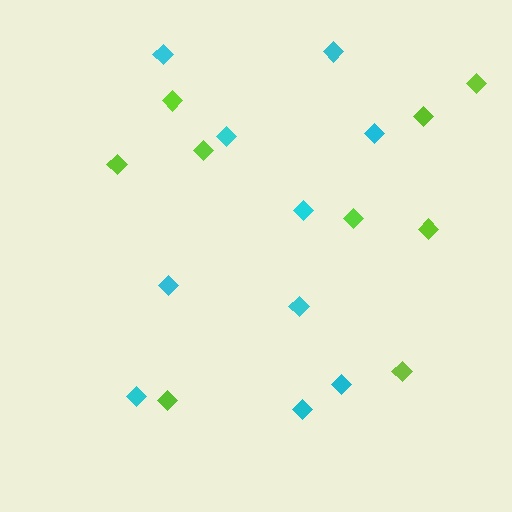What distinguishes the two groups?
There are 2 groups: one group of cyan diamonds (10) and one group of lime diamonds (9).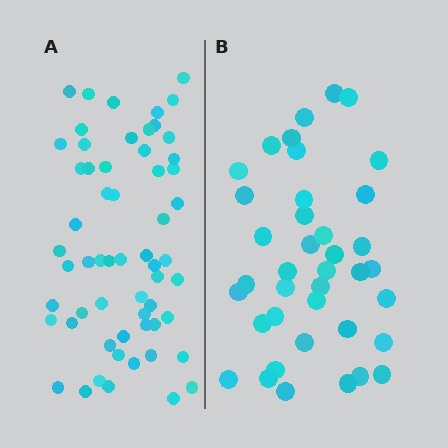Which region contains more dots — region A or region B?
Region A (the left region) has more dots.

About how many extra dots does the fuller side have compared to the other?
Region A has approximately 20 more dots than region B.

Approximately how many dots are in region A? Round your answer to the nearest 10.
About 60 dots. (The exact count is 59, which rounds to 60.)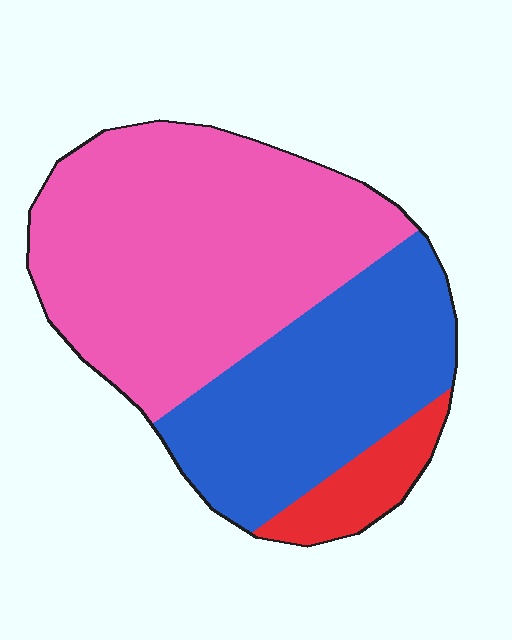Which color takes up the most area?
Pink, at roughly 55%.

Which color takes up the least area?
Red, at roughly 10%.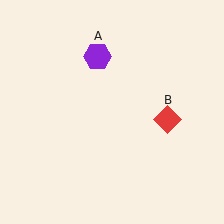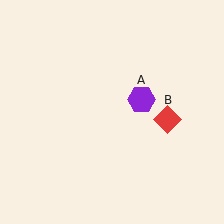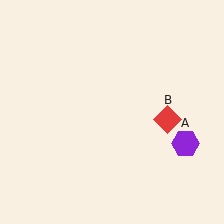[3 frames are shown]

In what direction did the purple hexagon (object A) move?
The purple hexagon (object A) moved down and to the right.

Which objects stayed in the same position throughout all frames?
Red diamond (object B) remained stationary.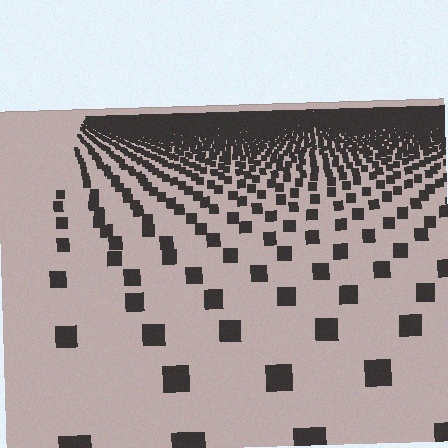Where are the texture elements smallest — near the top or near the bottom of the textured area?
Near the top.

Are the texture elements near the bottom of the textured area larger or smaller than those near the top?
Larger. Near the bottom, elements are closer to the viewer and appear at a bigger on-screen size.